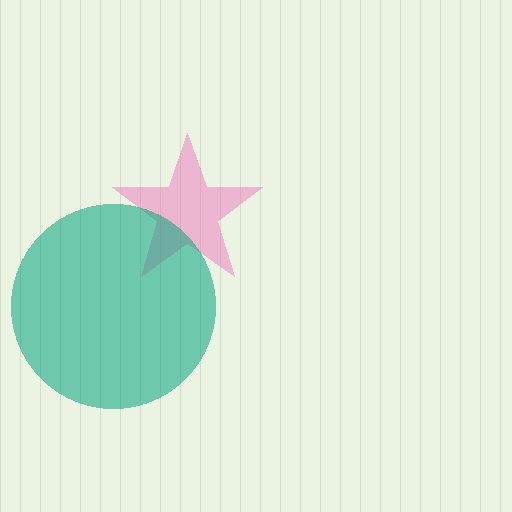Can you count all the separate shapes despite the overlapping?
Yes, there are 2 separate shapes.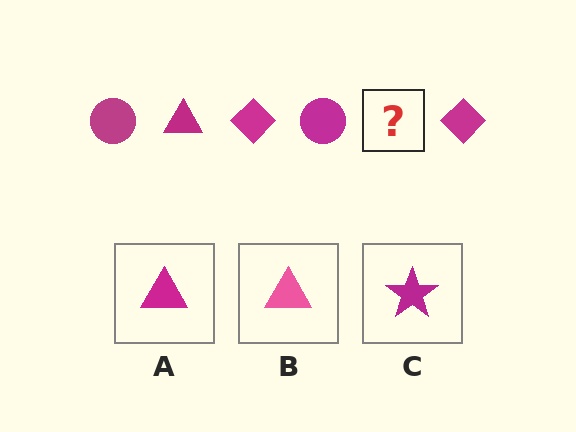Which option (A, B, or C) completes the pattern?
A.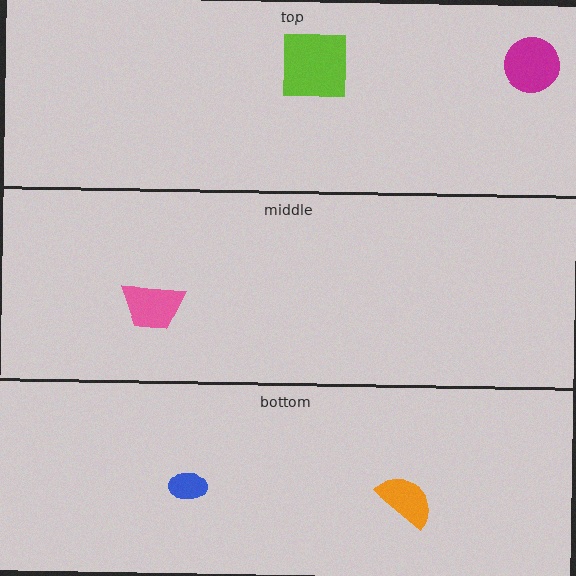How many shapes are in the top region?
2.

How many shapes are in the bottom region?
2.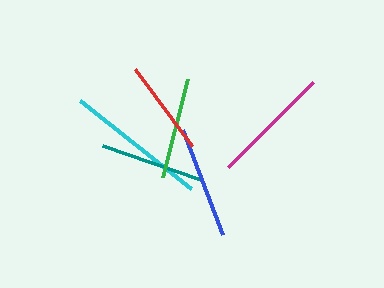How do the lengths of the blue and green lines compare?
The blue and green lines are approximately the same length.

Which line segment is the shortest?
The red line is the shortest at approximately 95 pixels.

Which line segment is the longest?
The cyan line is the longest at approximately 142 pixels.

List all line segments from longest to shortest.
From longest to shortest: cyan, magenta, blue, teal, green, red.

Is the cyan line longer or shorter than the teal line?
The cyan line is longer than the teal line.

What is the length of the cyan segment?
The cyan segment is approximately 142 pixels long.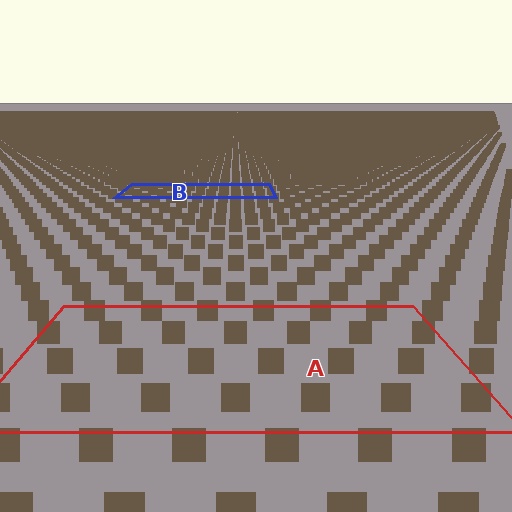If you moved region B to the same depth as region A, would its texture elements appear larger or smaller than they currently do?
They would appear larger. At a closer depth, the same texture elements are projected at a bigger on-screen size.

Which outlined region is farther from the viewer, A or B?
Region B is farther from the viewer — the texture elements inside it appear smaller and more densely packed.